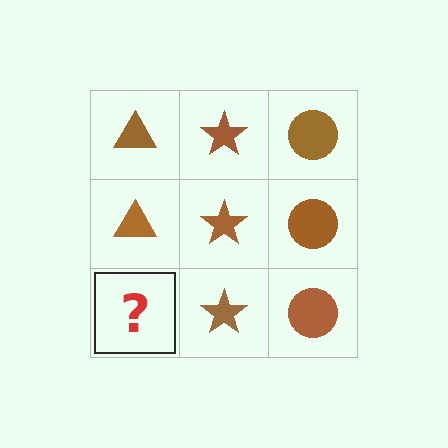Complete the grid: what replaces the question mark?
The question mark should be replaced with a brown triangle.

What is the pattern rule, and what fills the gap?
The rule is that each column has a consistent shape. The gap should be filled with a brown triangle.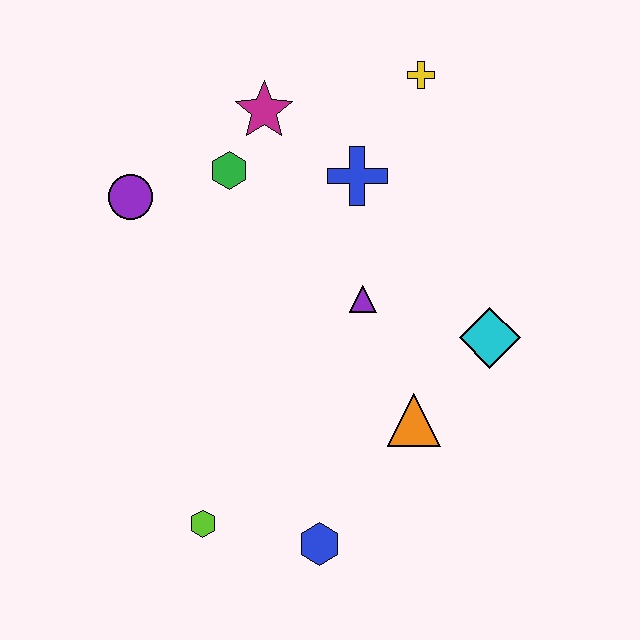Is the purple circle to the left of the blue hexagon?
Yes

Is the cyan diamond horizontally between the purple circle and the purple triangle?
No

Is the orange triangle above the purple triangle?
No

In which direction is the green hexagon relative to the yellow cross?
The green hexagon is to the left of the yellow cross.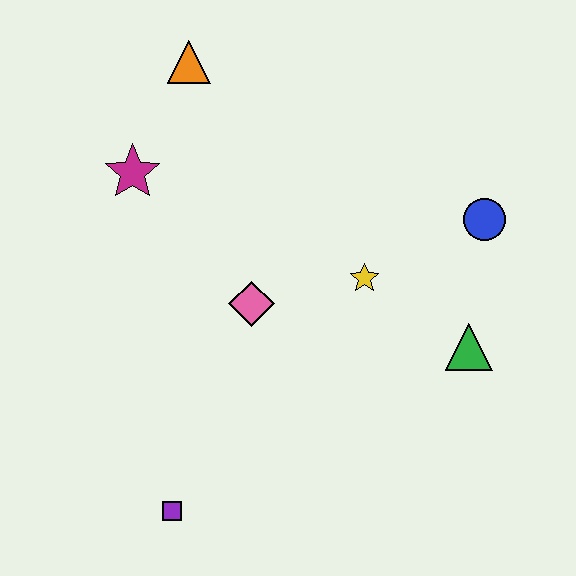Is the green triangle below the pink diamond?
Yes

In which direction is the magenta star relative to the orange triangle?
The magenta star is below the orange triangle.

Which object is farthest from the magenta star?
The green triangle is farthest from the magenta star.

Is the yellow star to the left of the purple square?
No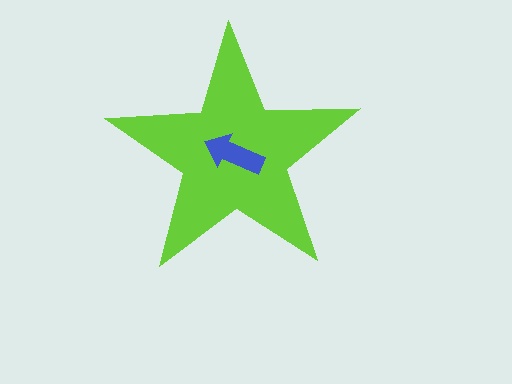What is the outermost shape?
The lime star.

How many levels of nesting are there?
2.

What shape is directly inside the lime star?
The blue arrow.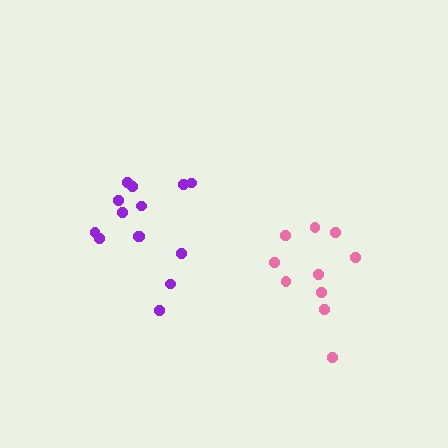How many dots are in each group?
Group 1: 10 dots, Group 2: 14 dots (24 total).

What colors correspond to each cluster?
The clusters are colored: pink, purple.